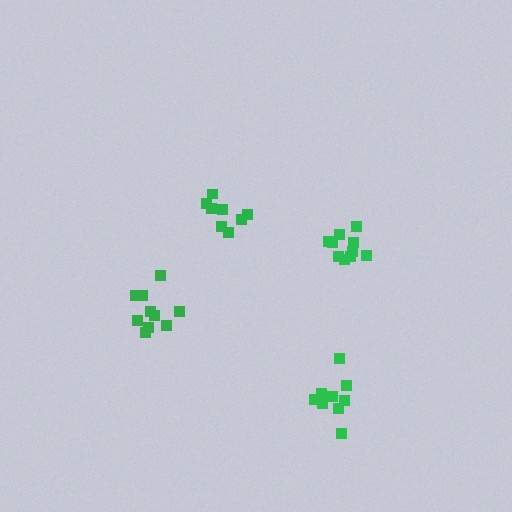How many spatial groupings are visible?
There are 4 spatial groupings.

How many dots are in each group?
Group 1: 8 dots, Group 2: 9 dots, Group 3: 10 dots, Group 4: 10 dots (37 total).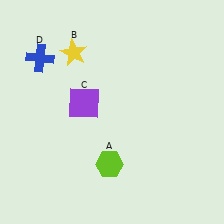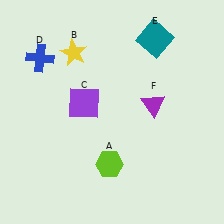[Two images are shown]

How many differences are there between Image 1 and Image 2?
There are 2 differences between the two images.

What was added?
A teal square (E), a purple triangle (F) were added in Image 2.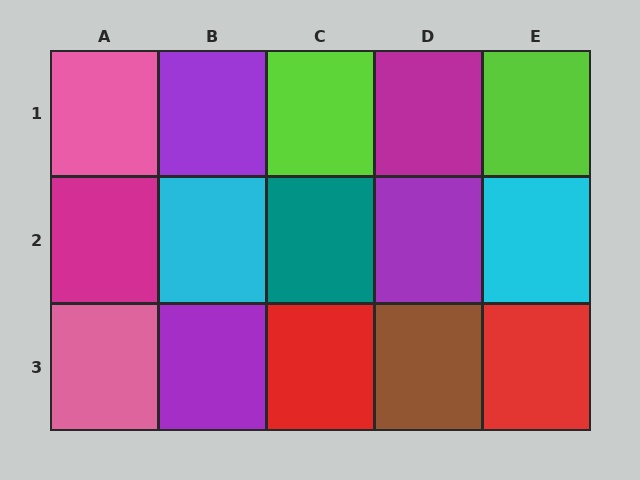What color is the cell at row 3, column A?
Pink.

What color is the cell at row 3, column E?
Red.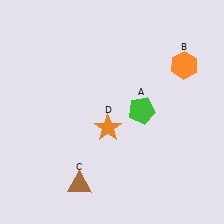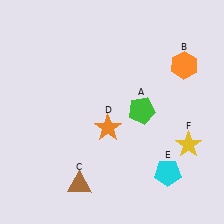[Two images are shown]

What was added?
A cyan pentagon (E), a yellow star (F) were added in Image 2.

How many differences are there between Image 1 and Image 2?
There are 2 differences between the two images.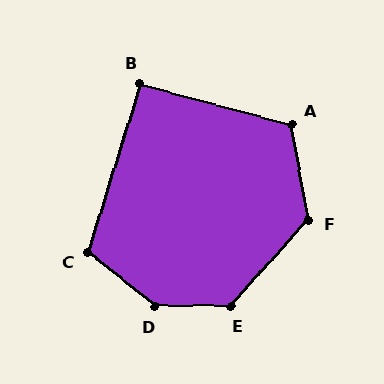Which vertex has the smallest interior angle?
B, at approximately 92 degrees.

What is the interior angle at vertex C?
Approximately 112 degrees (obtuse).